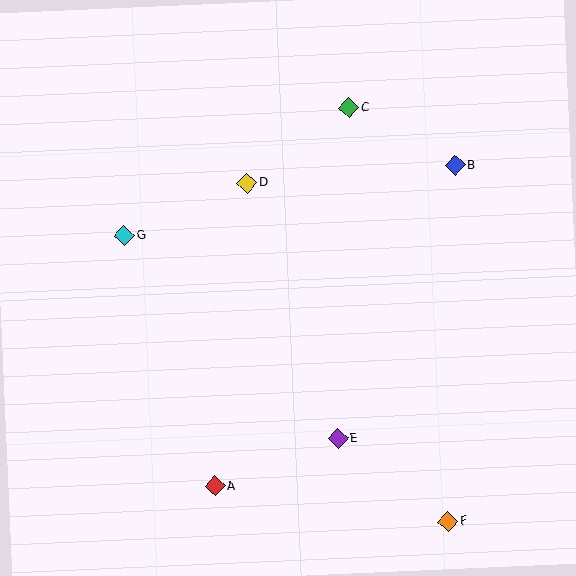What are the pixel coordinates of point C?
Point C is at (349, 108).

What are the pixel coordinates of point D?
Point D is at (247, 183).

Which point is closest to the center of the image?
Point D at (247, 183) is closest to the center.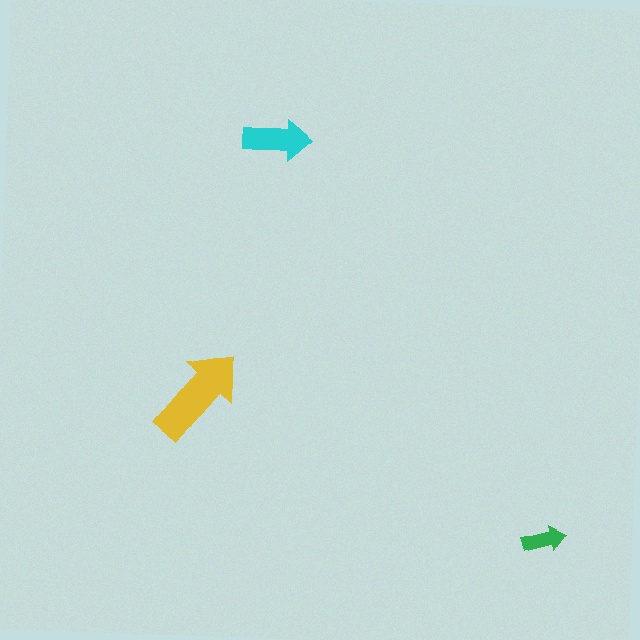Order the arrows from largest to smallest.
the yellow one, the cyan one, the green one.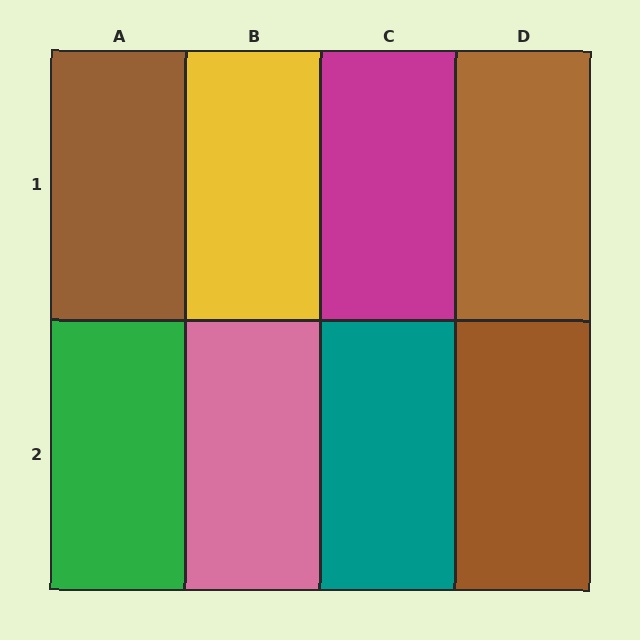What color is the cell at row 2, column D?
Brown.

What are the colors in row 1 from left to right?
Brown, yellow, magenta, brown.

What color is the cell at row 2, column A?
Green.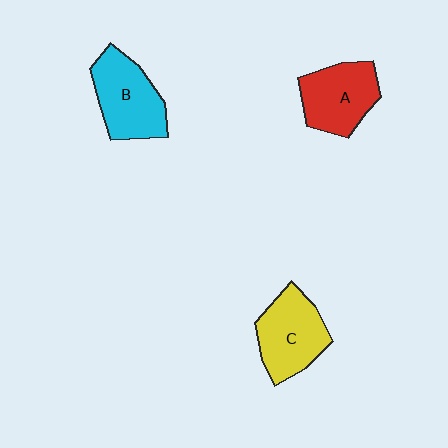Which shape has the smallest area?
Shape A (red).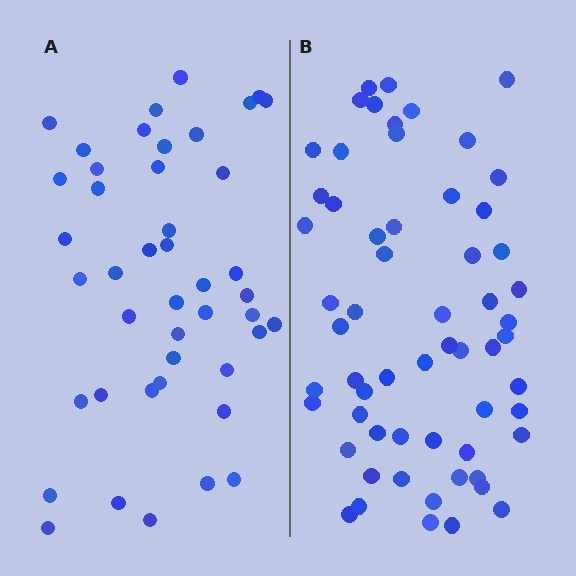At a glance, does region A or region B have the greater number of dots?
Region B (the right region) has more dots.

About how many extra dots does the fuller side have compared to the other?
Region B has approximately 15 more dots than region A.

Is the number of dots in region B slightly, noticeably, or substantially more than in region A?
Region B has noticeably more, but not dramatically so. The ratio is roughly 1.4 to 1.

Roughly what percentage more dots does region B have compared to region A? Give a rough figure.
About 35% more.